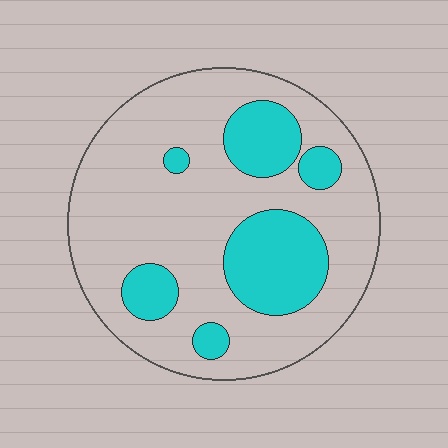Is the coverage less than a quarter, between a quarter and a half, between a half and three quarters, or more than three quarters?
Between a quarter and a half.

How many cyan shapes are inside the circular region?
6.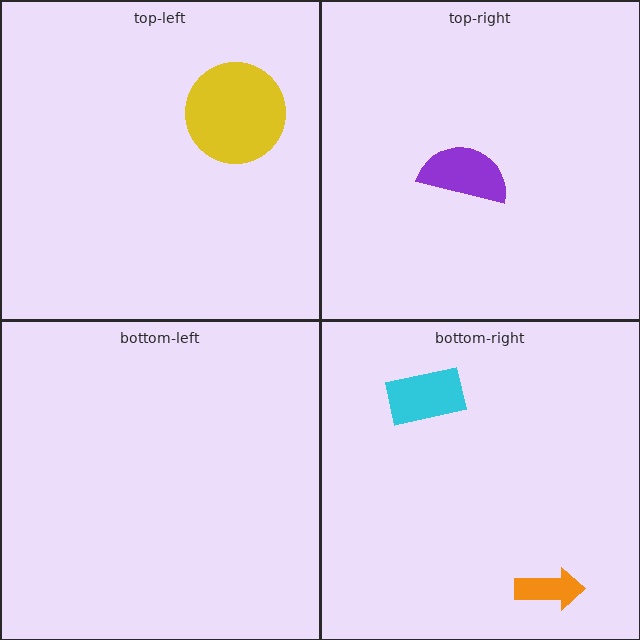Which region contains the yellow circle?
The top-left region.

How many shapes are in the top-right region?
1.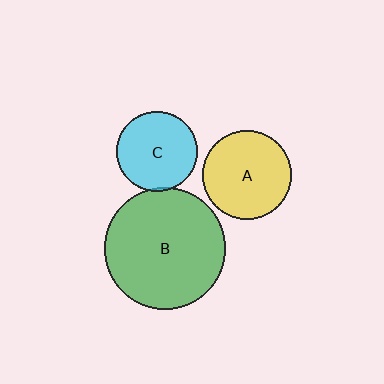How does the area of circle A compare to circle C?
Approximately 1.2 times.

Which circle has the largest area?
Circle B (green).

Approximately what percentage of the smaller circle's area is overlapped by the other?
Approximately 5%.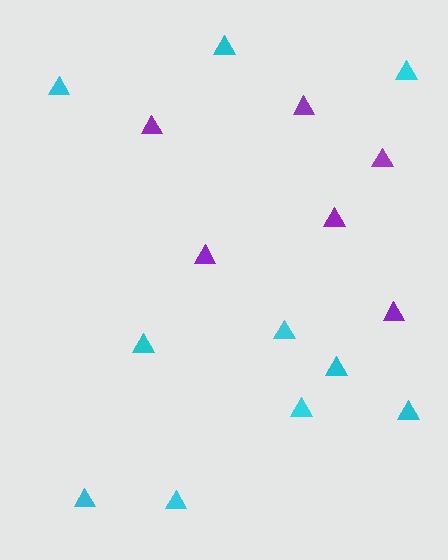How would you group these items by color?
There are 2 groups: one group of cyan triangles (10) and one group of purple triangles (6).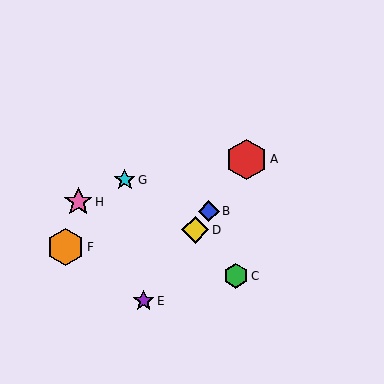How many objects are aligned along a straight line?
4 objects (A, B, D, E) are aligned along a straight line.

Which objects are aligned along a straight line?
Objects A, B, D, E are aligned along a straight line.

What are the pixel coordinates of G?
Object G is at (125, 180).